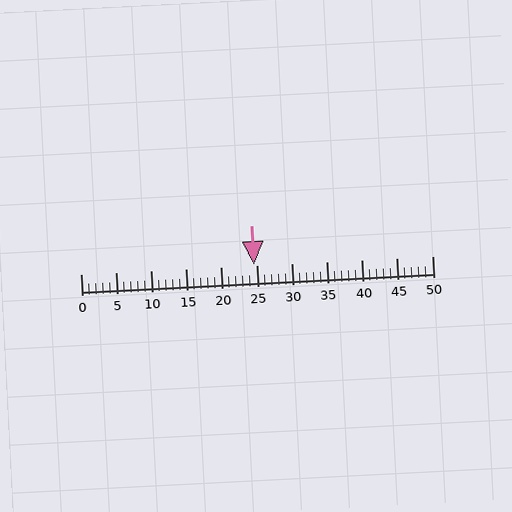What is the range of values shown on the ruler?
The ruler shows values from 0 to 50.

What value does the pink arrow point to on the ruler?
The pink arrow points to approximately 25.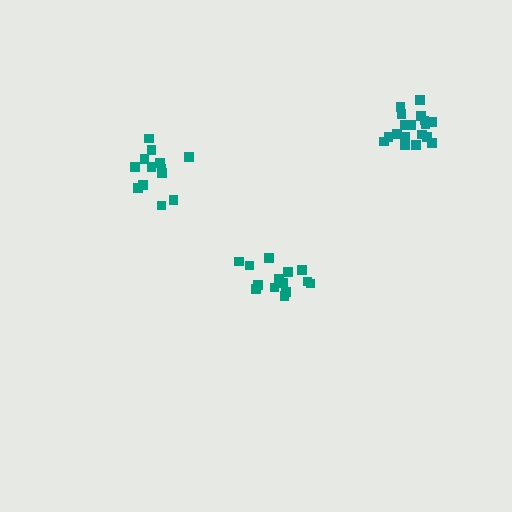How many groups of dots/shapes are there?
There are 3 groups.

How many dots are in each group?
Group 1: 15 dots, Group 2: 13 dots, Group 3: 18 dots (46 total).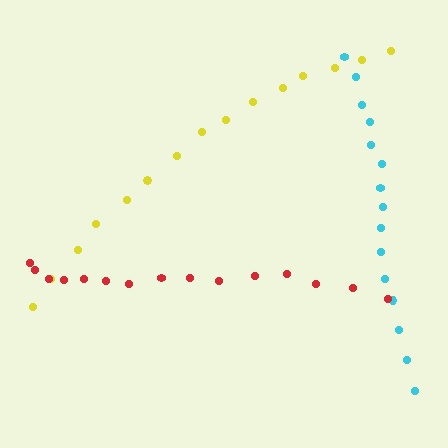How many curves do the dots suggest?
There are 3 distinct paths.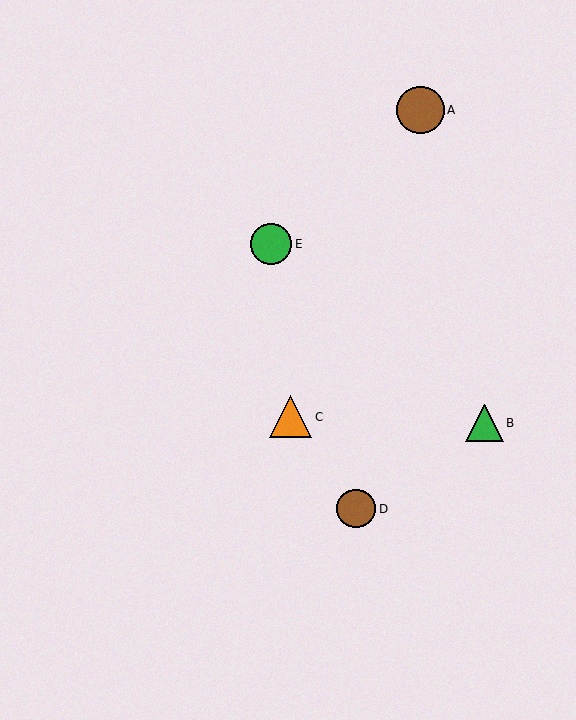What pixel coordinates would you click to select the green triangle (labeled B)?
Click at (485, 423) to select the green triangle B.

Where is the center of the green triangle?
The center of the green triangle is at (485, 423).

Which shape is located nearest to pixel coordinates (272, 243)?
The green circle (labeled E) at (271, 244) is nearest to that location.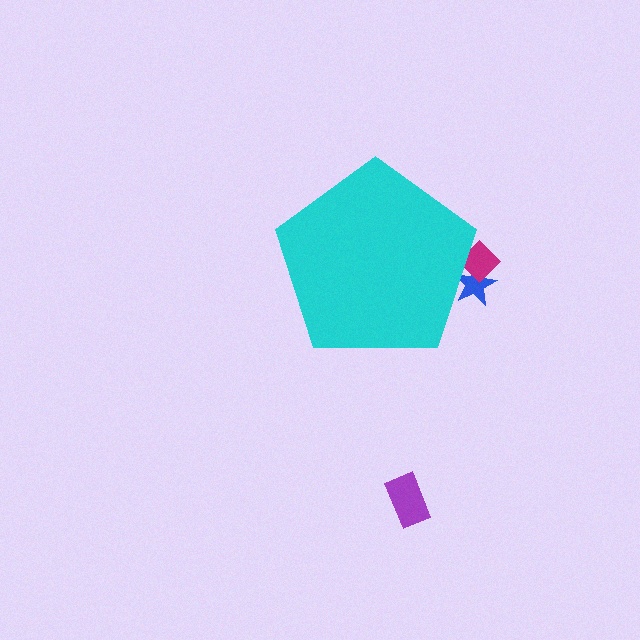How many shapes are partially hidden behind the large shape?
2 shapes are partially hidden.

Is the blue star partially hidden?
Yes, the blue star is partially hidden behind the cyan pentagon.